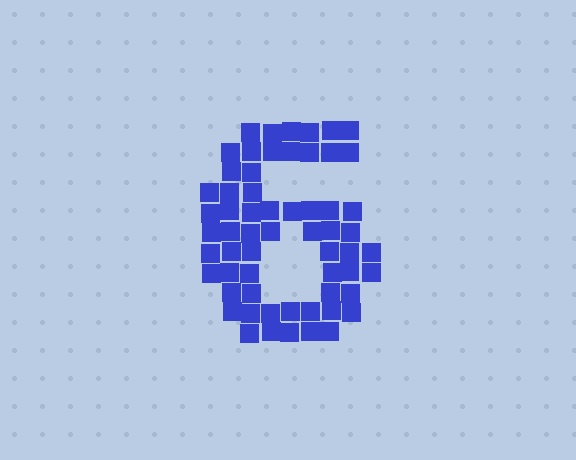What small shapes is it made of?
It is made of small squares.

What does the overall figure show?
The overall figure shows the digit 6.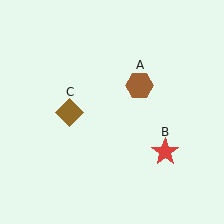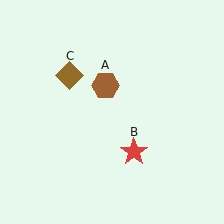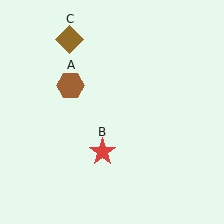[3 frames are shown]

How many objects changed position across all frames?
3 objects changed position: brown hexagon (object A), red star (object B), brown diamond (object C).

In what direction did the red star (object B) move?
The red star (object B) moved left.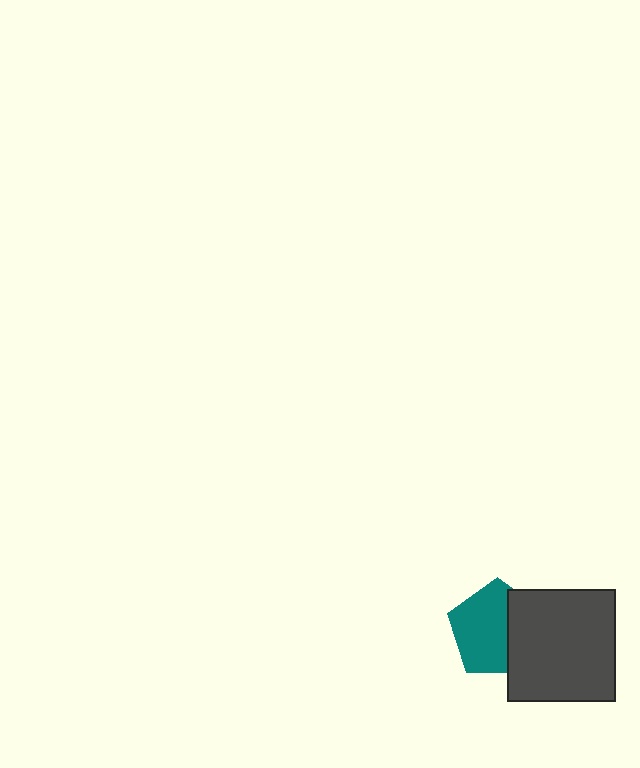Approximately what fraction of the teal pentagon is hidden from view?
Roughly 35% of the teal pentagon is hidden behind the dark gray rectangle.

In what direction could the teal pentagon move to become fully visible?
The teal pentagon could move left. That would shift it out from behind the dark gray rectangle entirely.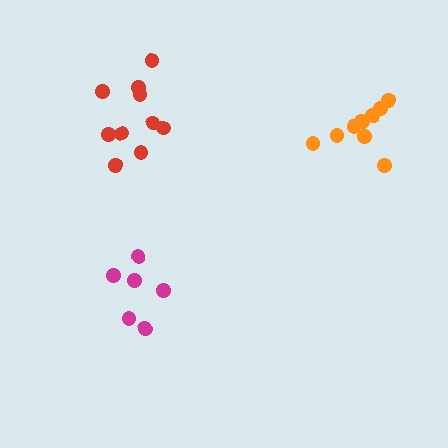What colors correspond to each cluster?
The clusters are colored: red, magenta, orange.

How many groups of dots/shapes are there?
There are 3 groups.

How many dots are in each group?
Group 1: 10 dots, Group 2: 6 dots, Group 3: 9 dots (25 total).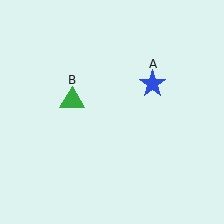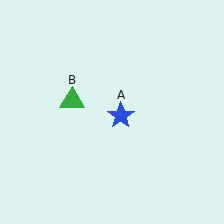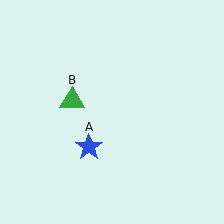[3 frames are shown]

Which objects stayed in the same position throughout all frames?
Green triangle (object B) remained stationary.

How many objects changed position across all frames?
1 object changed position: blue star (object A).